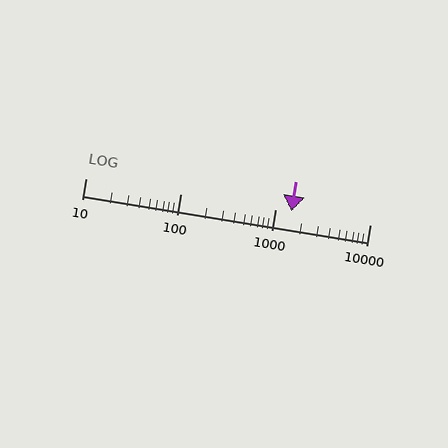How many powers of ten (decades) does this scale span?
The scale spans 3 decades, from 10 to 10000.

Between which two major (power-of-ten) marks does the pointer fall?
The pointer is between 1000 and 10000.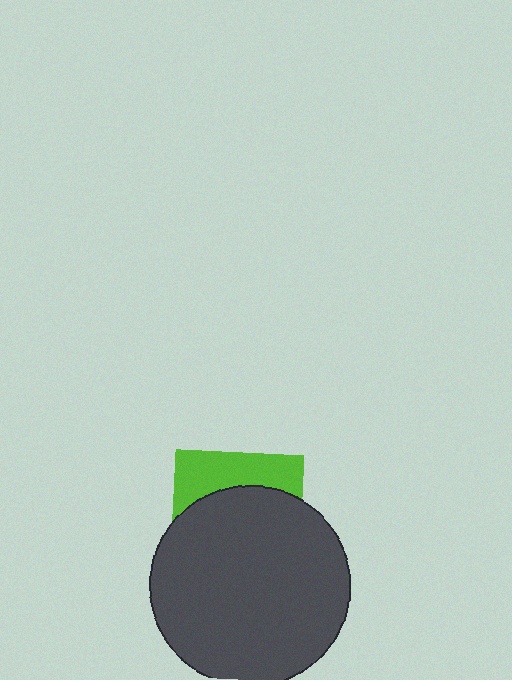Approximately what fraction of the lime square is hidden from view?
Roughly 69% of the lime square is hidden behind the dark gray circle.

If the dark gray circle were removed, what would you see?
You would see the complete lime square.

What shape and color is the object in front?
The object in front is a dark gray circle.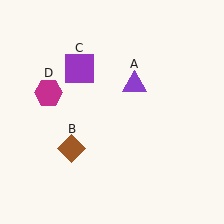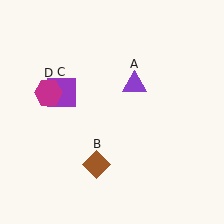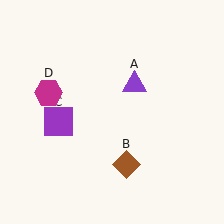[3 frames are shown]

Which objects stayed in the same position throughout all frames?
Purple triangle (object A) and magenta hexagon (object D) remained stationary.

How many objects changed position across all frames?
2 objects changed position: brown diamond (object B), purple square (object C).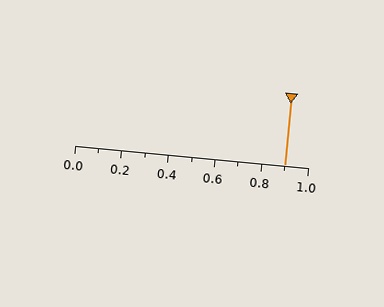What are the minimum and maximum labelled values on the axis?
The axis runs from 0.0 to 1.0.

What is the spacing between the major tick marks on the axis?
The major ticks are spaced 0.2 apart.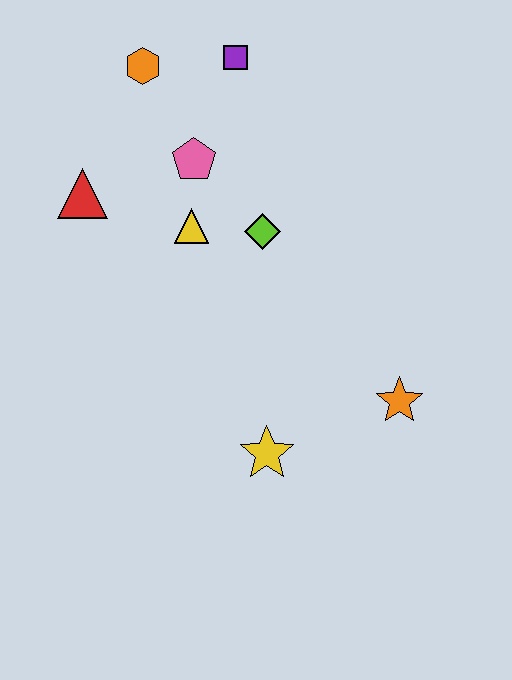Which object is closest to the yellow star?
The orange star is closest to the yellow star.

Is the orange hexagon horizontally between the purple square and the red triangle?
Yes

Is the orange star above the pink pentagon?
No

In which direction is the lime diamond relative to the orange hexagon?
The lime diamond is below the orange hexagon.